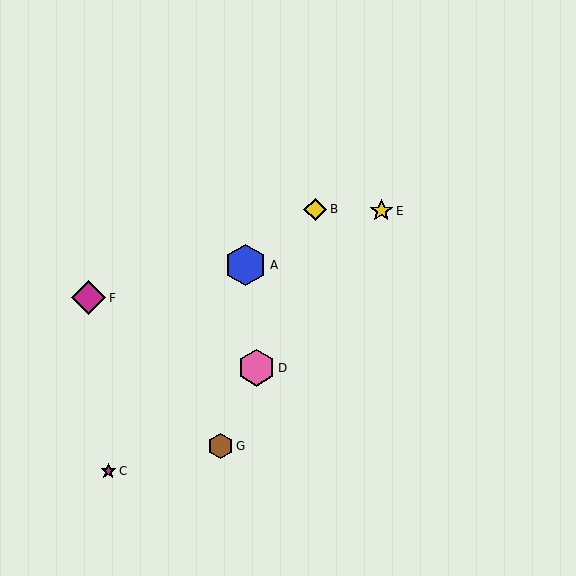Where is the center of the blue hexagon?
The center of the blue hexagon is at (246, 265).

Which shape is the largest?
The blue hexagon (labeled A) is the largest.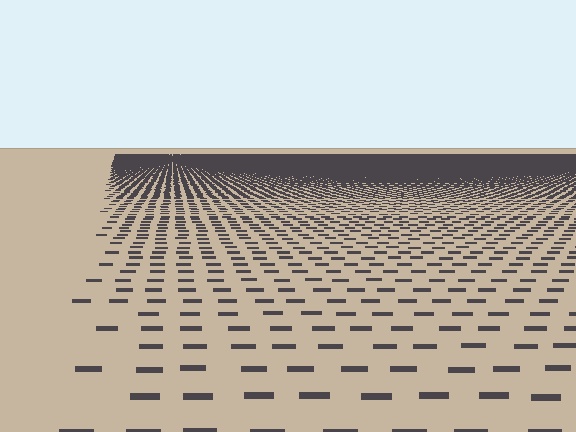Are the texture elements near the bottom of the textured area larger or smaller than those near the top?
Larger. Near the bottom, elements are closer to the viewer and appear at a bigger on-screen size.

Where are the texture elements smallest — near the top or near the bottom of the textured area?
Near the top.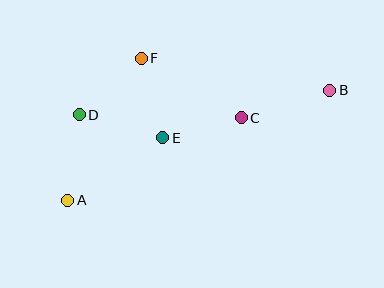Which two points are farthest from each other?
Points A and B are farthest from each other.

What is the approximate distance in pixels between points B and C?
The distance between B and C is approximately 93 pixels.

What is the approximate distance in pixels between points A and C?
The distance between A and C is approximately 192 pixels.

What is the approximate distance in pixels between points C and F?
The distance between C and F is approximately 116 pixels.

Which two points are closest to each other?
Points C and E are closest to each other.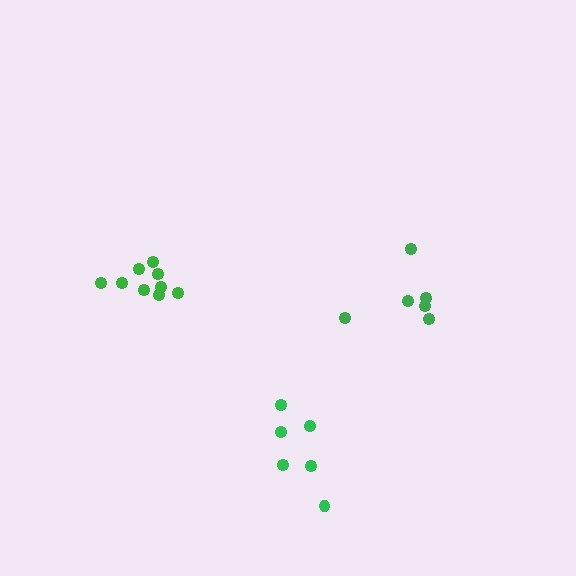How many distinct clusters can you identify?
There are 3 distinct clusters.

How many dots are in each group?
Group 1: 10 dots, Group 2: 6 dots, Group 3: 6 dots (22 total).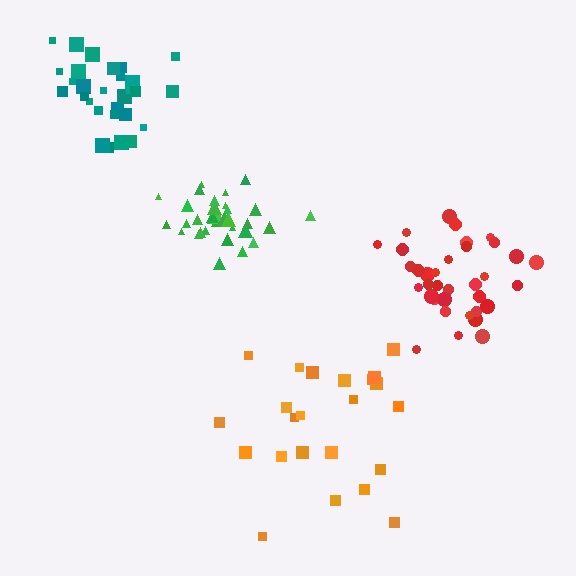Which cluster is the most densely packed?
Green.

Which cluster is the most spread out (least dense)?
Orange.